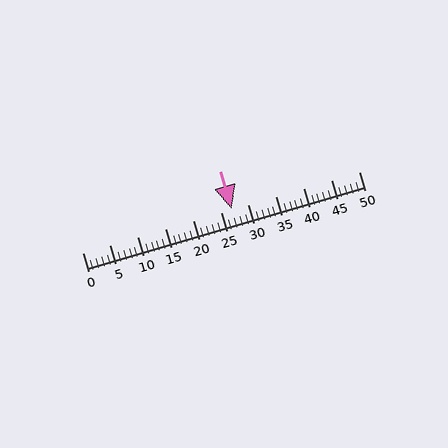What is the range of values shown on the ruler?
The ruler shows values from 0 to 50.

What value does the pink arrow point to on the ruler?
The pink arrow points to approximately 27.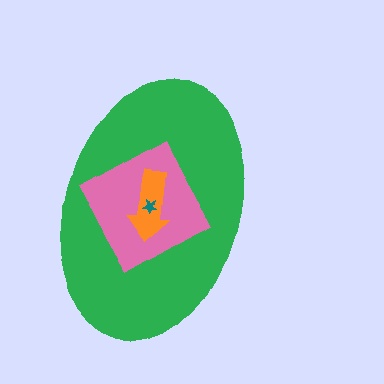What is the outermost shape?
The green ellipse.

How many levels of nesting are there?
4.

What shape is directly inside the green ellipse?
The pink square.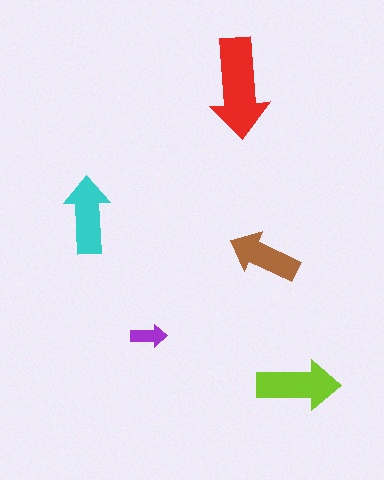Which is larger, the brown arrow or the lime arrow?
The lime one.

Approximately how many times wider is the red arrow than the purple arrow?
About 2.5 times wider.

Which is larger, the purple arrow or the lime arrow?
The lime one.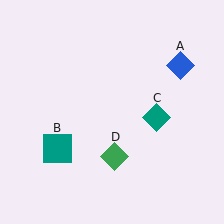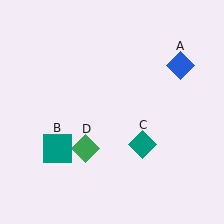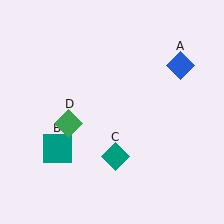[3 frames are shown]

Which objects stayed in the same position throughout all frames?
Blue diamond (object A) and teal square (object B) remained stationary.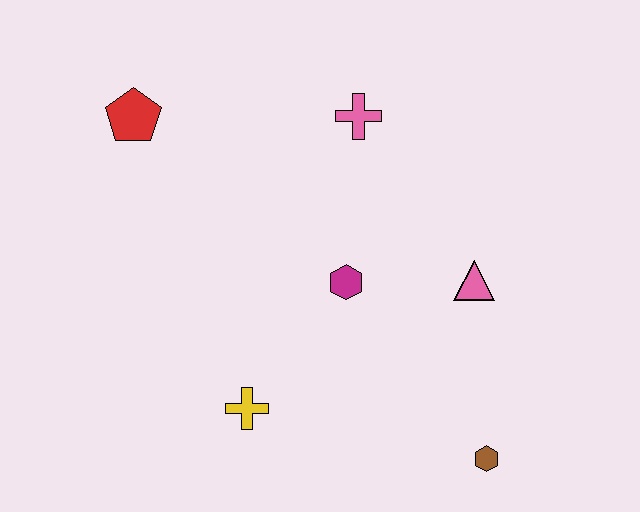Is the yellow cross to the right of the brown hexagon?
No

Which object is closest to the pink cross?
The magenta hexagon is closest to the pink cross.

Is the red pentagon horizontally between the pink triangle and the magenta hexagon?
No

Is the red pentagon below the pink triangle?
No